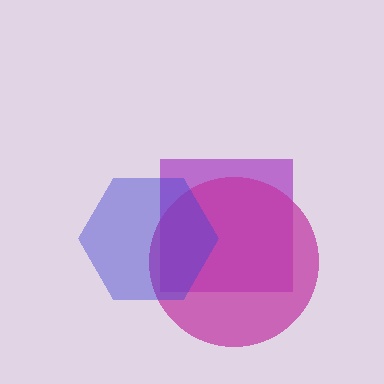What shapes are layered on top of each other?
The layered shapes are: a purple square, a magenta circle, a blue hexagon.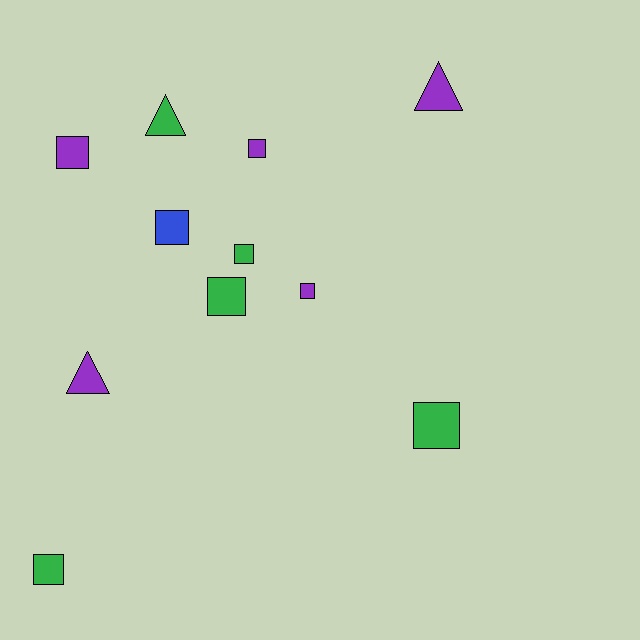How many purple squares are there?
There are 3 purple squares.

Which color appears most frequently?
Purple, with 5 objects.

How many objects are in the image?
There are 11 objects.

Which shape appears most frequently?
Square, with 8 objects.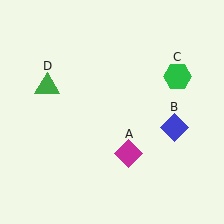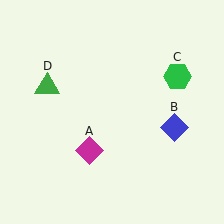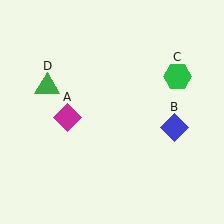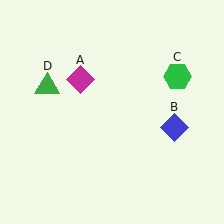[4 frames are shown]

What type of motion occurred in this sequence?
The magenta diamond (object A) rotated clockwise around the center of the scene.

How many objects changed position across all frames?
1 object changed position: magenta diamond (object A).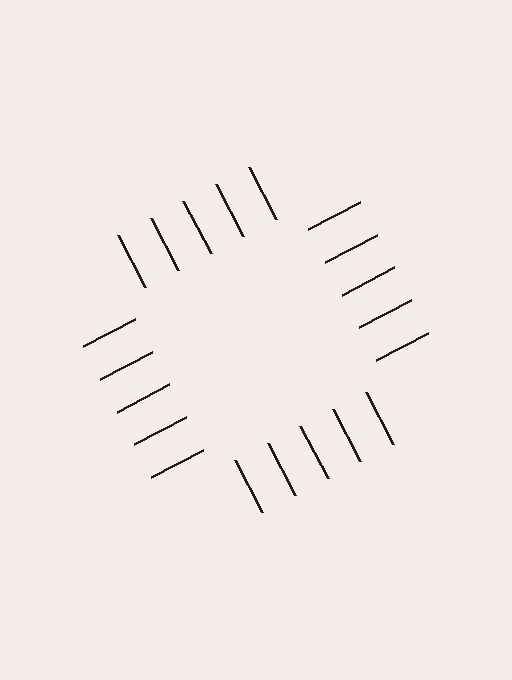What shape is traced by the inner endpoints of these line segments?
An illusory square — the line segments terminate on its edges but no continuous stroke is drawn.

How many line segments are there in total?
20 — 5 along each of the 4 edges.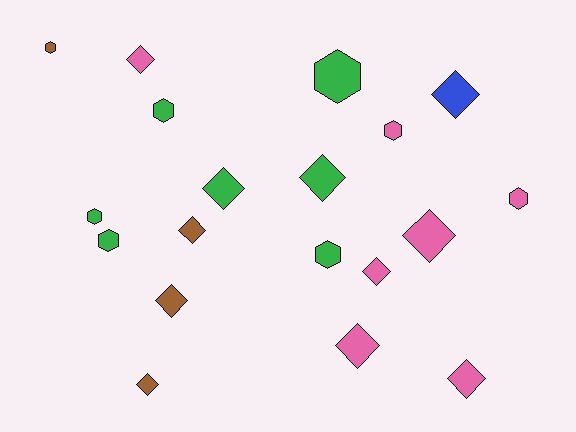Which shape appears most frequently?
Diamond, with 11 objects.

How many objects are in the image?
There are 19 objects.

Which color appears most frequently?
Green, with 7 objects.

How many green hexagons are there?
There are 5 green hexagons.